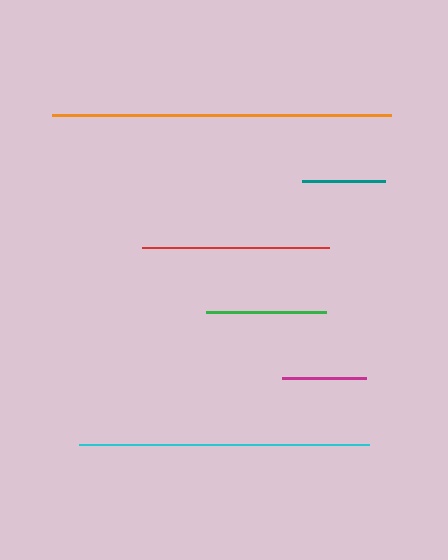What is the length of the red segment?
The red segment is approximately 187 pixels long.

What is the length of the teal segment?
The teal segment is approximately 83 pixels long.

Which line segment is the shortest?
The teal line is the shortest at approximately 83 pixels.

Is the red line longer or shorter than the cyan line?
The cyan line is longer than the red line.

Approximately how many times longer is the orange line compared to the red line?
The orange line is approximately 1.8 times the length of the red line.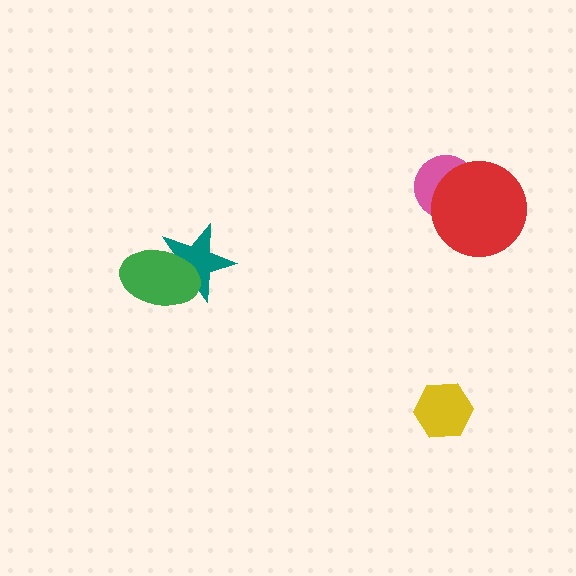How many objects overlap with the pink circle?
1 object overlaps with the pink circle.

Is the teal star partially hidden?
Yes, it is partially covered by another shape.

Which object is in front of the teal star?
The green ellipse is in front of the teal star.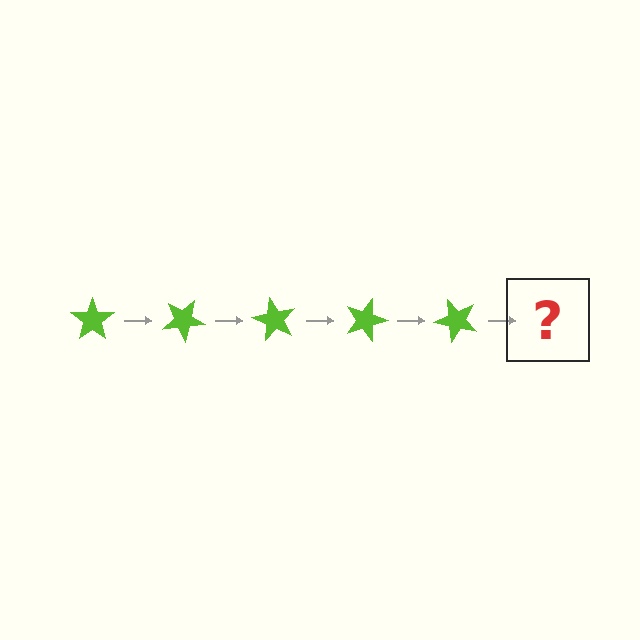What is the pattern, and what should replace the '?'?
The pattern is that the star rotates 30 degrees each step. The '?' should be a lime star rotated 150 degrees.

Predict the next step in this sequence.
The next step is a lime star rotated 150 degrees.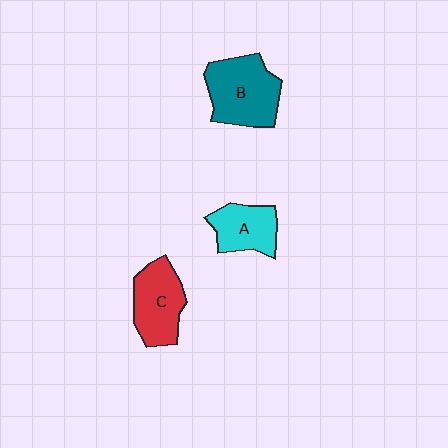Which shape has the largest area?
Shape B (teal).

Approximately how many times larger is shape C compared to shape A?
Approximately 1.2 times.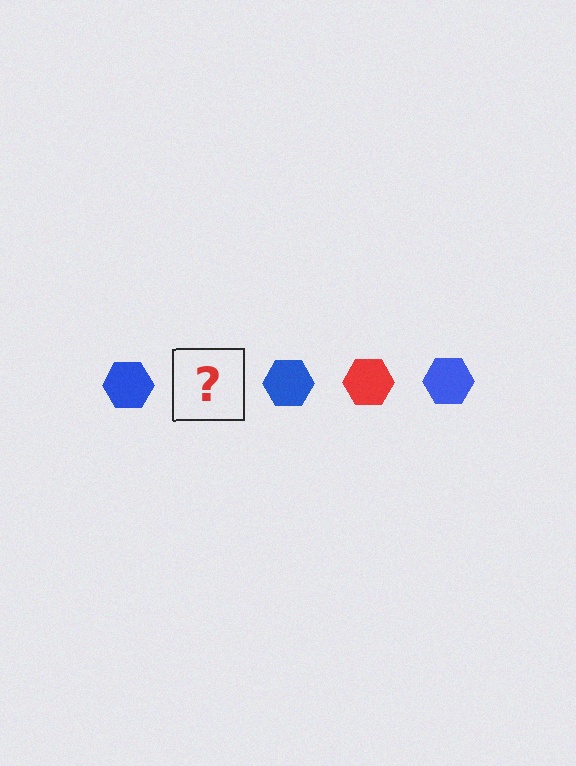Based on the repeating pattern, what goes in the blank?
The blank should be a red hexagon.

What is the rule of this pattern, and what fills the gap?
The rule is that the pattern cycles through blue, red hexagons. The gap should be filled with a red hexagon.